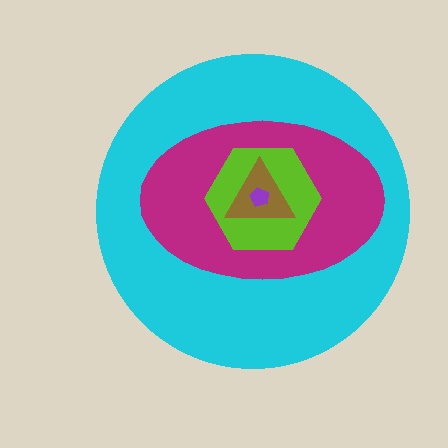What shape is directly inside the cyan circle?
The magenta ellipse.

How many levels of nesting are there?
5.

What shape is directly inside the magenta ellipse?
The lime hexagon.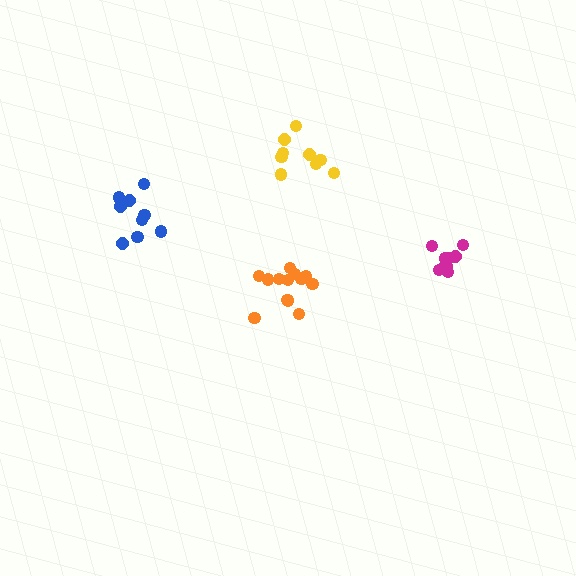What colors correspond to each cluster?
The clusters are colored: magenta, yellow, blue, orange.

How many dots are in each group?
Group 1: 9 dots, Group 2: 9 dots, Group 3: 9 dots, Group 4: 13 dots (40 total).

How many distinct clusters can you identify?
There are 4 distinct clusters.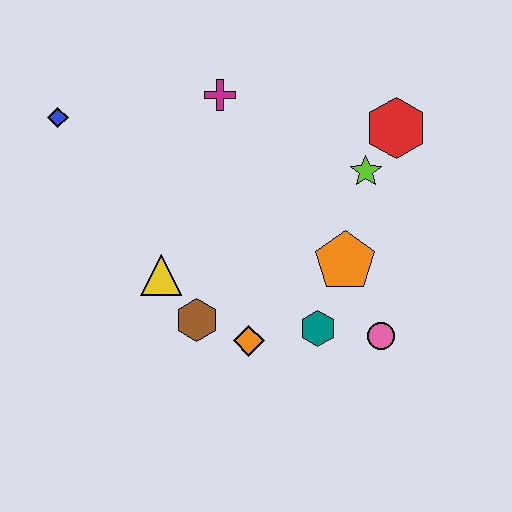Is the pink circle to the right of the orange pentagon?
Yes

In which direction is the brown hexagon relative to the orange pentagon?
The brown hexagon is to the left of the orange pentagon.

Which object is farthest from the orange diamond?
The blue diamond is farthest from the orange diamond.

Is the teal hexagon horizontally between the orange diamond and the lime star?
Yes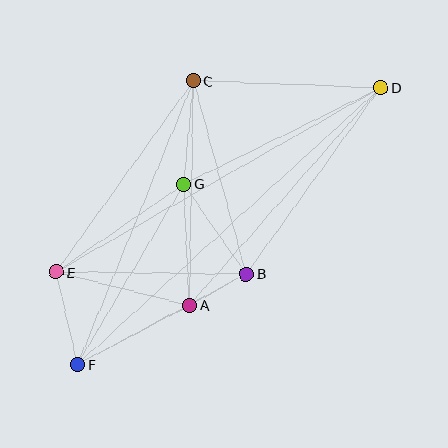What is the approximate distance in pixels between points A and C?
The distance between A and C is approximately 225 pixels.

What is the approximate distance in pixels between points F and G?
The distance between F and G is approximately 209 pixels.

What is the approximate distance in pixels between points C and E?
The distance between C and E is approximately 235 pixels.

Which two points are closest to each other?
Points A and B are closest to each other.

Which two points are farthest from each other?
Points D and F are farthest from each other.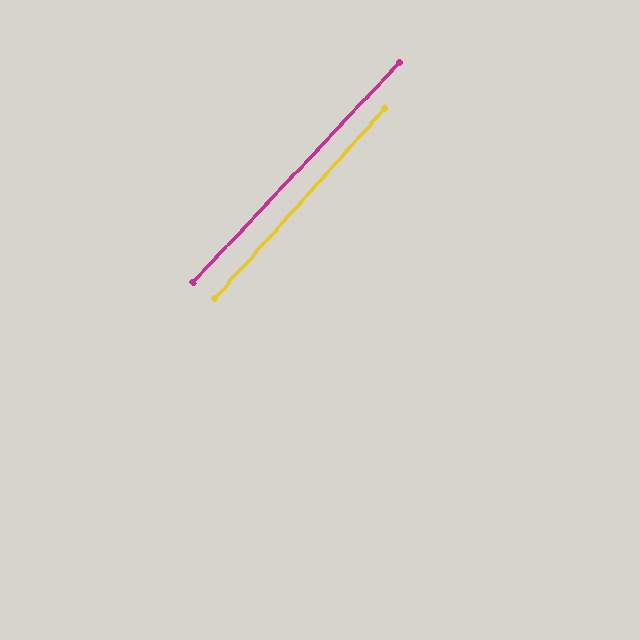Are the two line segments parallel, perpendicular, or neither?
Parallel — their directions differ by only 1.5°.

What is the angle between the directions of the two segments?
Approximately 1 degree.